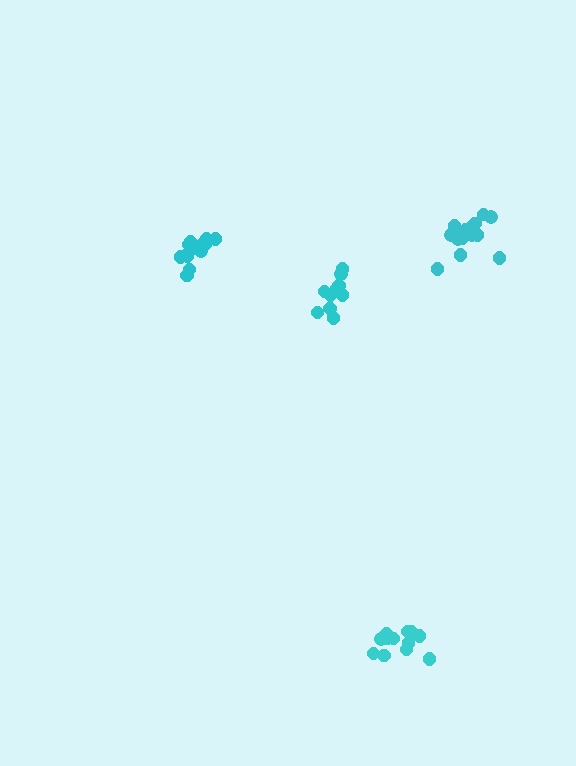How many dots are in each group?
Group 1: 12 dots, Group 2: 17 dots, Group 3: 11 dots, Group 4: 13 dots (53 total).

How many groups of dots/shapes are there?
There are 4 groups.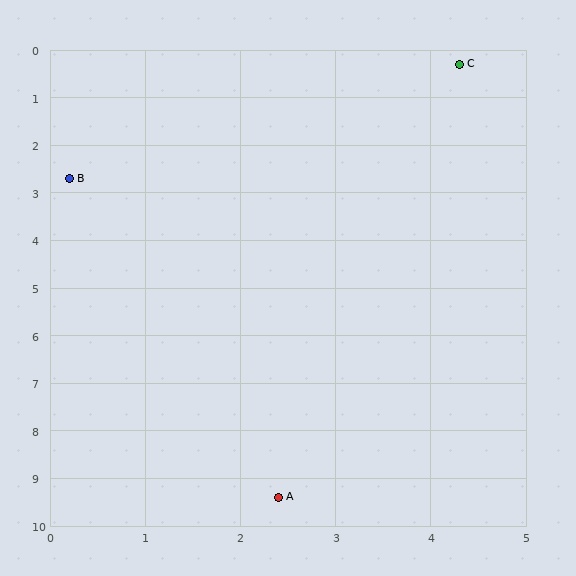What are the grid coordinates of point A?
Point A is at approximately (2.4, 9.4).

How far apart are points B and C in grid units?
Points B and C are about 4.8 grid units apart.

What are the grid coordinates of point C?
Point C is at approximately (4.3, 0.3).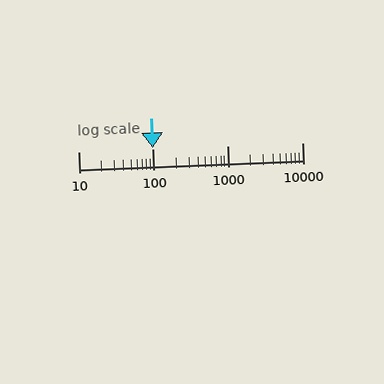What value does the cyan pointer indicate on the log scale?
The pointer indicates approximately 100.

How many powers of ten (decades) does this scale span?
The scale spans 3 decades, from 10 to 10000.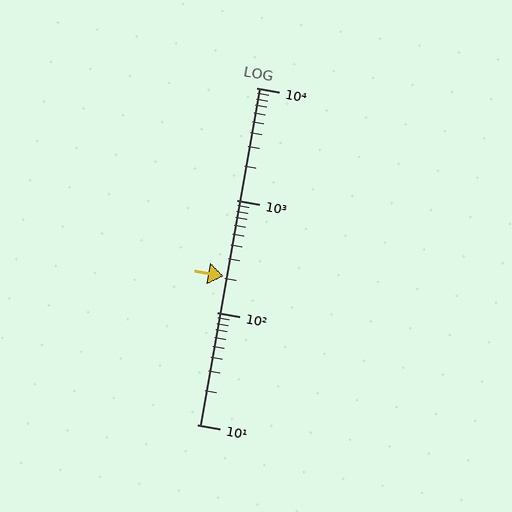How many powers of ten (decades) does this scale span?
The scale spans 3 decades, from 10 to 10000.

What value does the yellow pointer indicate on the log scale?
The pointer indicates approximately 210.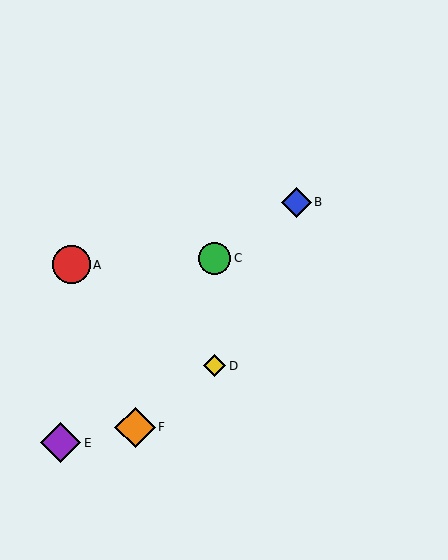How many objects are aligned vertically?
2 objects (C, D) are aligned vertically.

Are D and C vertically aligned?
Yes, both are at x≈215.